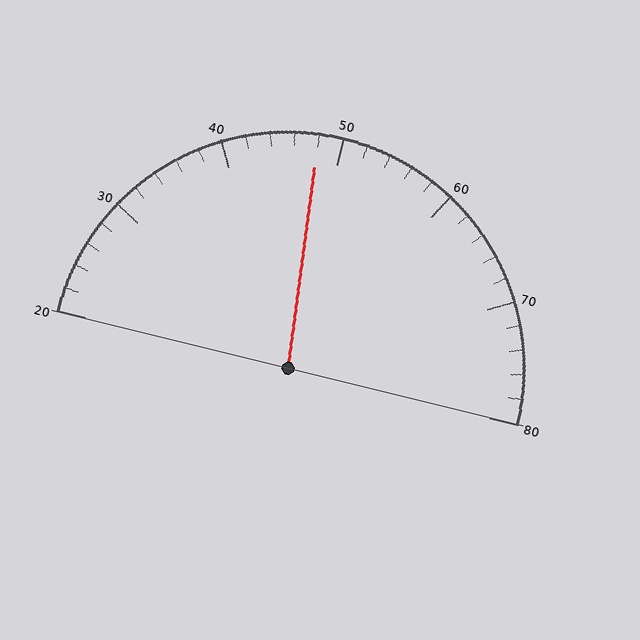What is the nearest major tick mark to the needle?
The nearest major tick mark is 50.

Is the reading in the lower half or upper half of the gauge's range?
The reading is in the lower half of the range (20 to 80).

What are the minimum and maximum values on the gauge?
The gauge ranges from 20 to 80.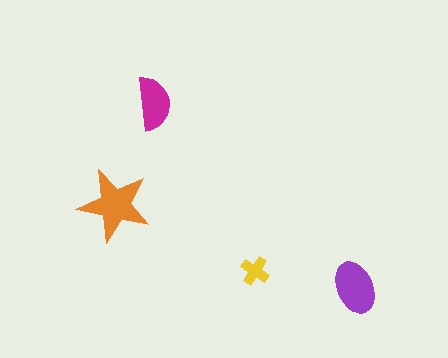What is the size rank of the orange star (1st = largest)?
1st.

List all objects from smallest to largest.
The yellow cross, the magenta semicircle, the purple ellipse, the orange star.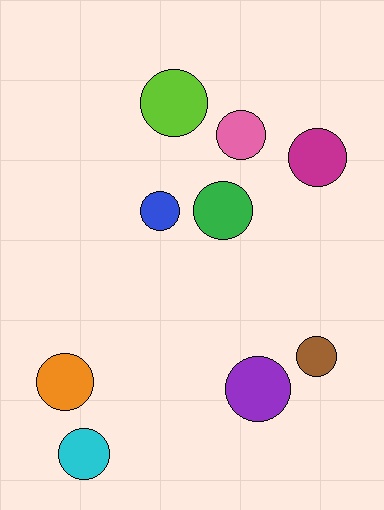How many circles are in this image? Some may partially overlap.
There are 9 circles.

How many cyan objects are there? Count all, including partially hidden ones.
There is 1 cyan object.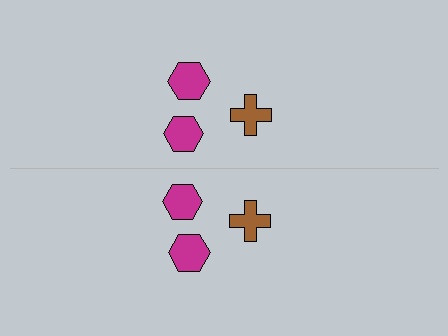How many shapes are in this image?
There are 6 shapes in this image.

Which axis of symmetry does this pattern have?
The pattern has a horizontal axis of symmetry running through the center of the image.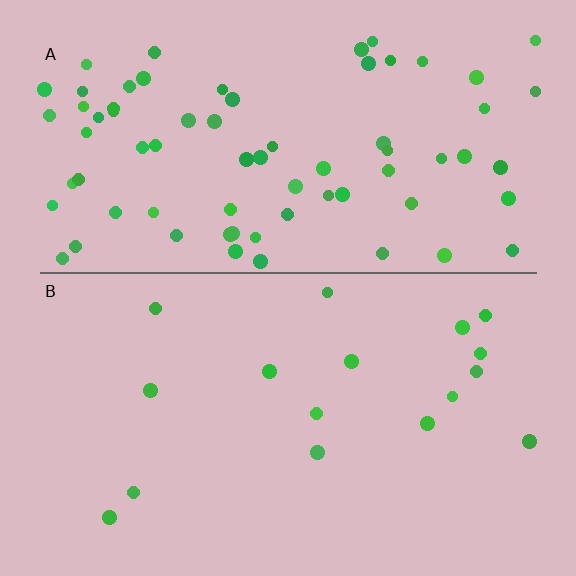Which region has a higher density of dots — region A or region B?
A (the top).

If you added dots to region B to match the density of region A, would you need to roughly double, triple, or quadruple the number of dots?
Approximately quadruple.